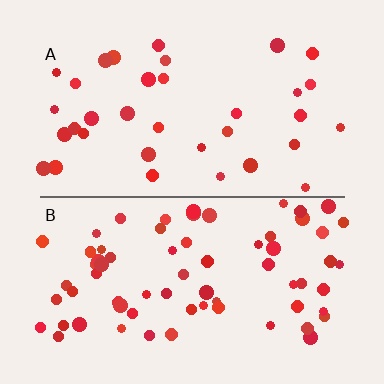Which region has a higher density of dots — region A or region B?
B (the bottom).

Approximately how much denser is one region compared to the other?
Approximately 2.0× — region B over region A.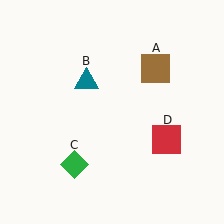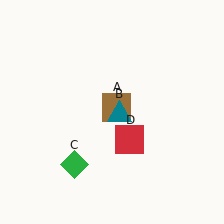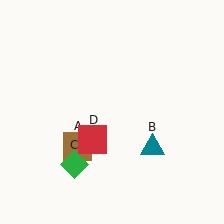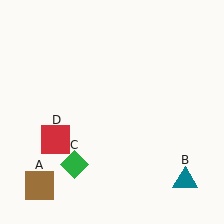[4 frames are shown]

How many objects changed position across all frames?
3 objects changed position: brown square (object A), teal triangle (object B), red square (object D).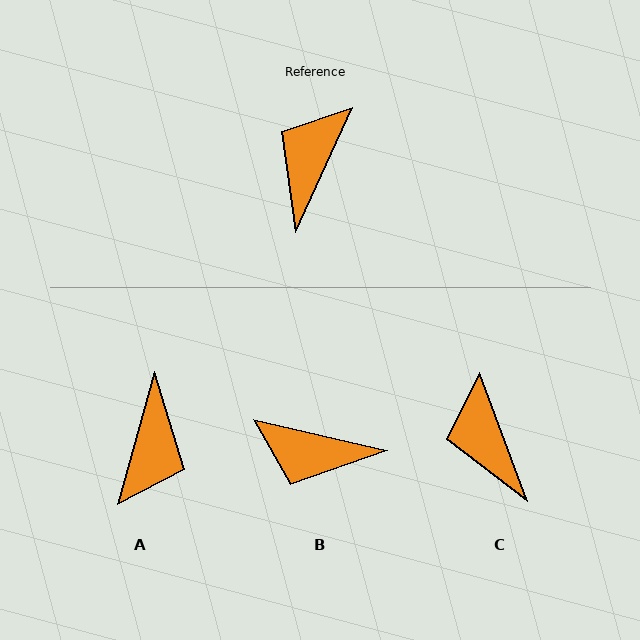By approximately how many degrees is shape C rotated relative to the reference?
Approximately 45 degrees counter-clockwise.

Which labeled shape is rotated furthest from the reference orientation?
A, about 171 degrees away.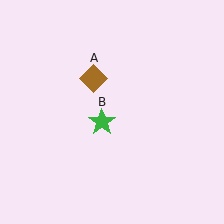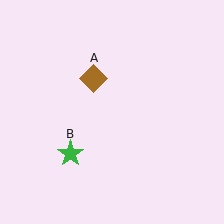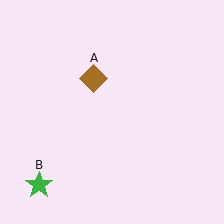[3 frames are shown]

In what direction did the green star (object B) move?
The green star (object B) moved down and to the left.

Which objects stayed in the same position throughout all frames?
Brown diamond (object A) remained stationary.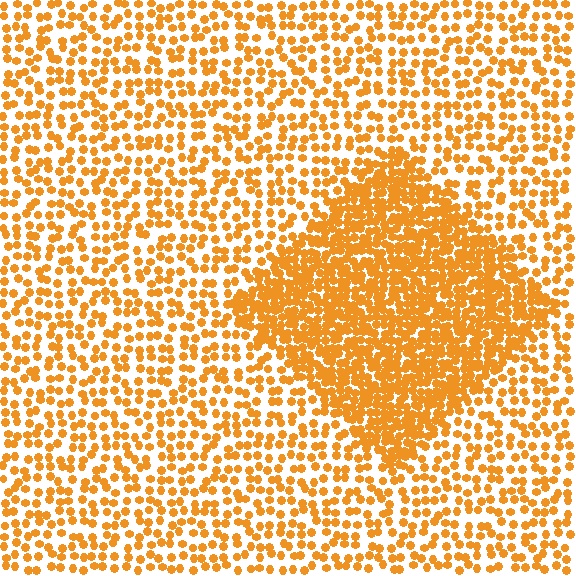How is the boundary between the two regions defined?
The boundary is defined by a change in element density (approximately 2.3x ratio). All elements are the same color, size, and shape.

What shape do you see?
I see a diamond.